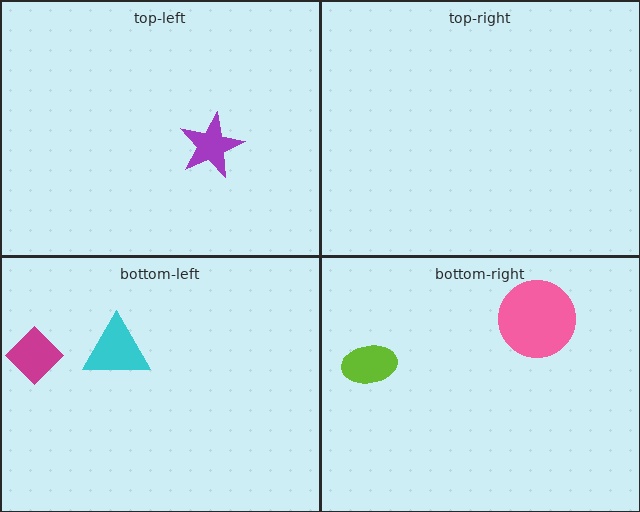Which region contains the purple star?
The top-left region.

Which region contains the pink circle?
The bottom-right region.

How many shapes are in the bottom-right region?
2.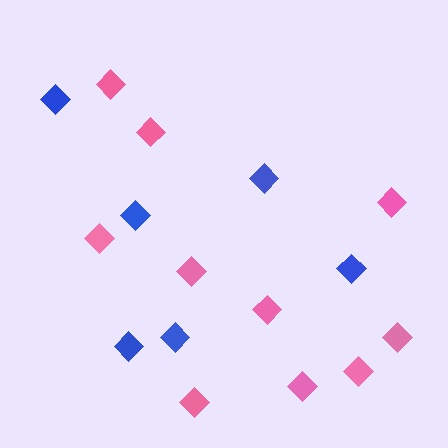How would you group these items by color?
There are 2 groups: one group of pink diamonds (10) and one group of blue diamonds (6).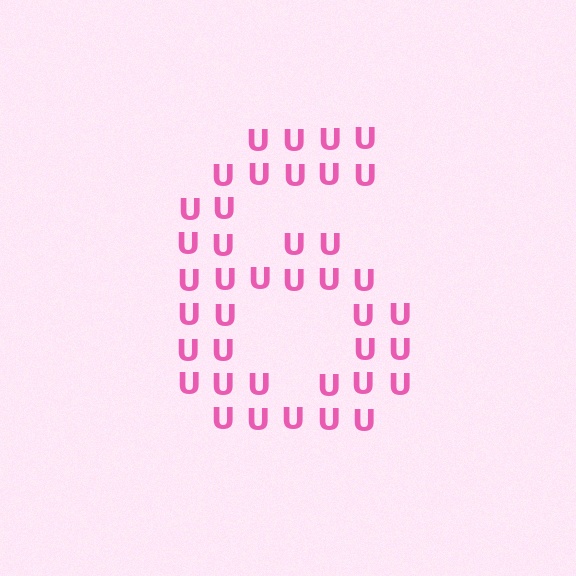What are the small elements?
The small elements are letter U's.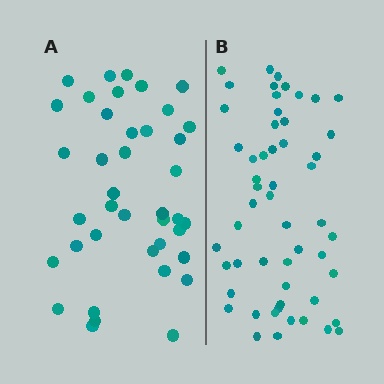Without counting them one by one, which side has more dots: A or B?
Region B (the right region) has more dots.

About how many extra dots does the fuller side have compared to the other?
Region B has approximately 15 more dots than region A.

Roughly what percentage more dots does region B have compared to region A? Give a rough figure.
About 35% more.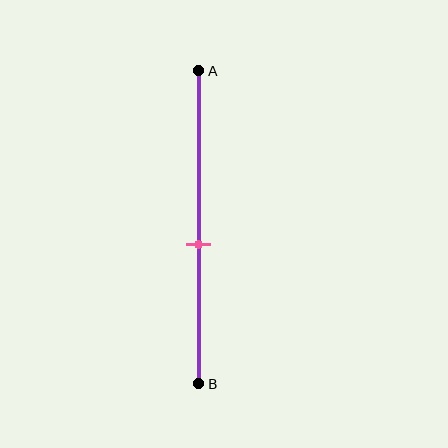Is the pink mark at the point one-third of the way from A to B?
No, the mark is at about 55% from A, not at the 33% one-third point.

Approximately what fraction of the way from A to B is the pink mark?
The pink mark is approximately 55% of the way from A to B.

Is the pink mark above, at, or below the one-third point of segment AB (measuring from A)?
The pink mark is below the one-third point of segment AB.